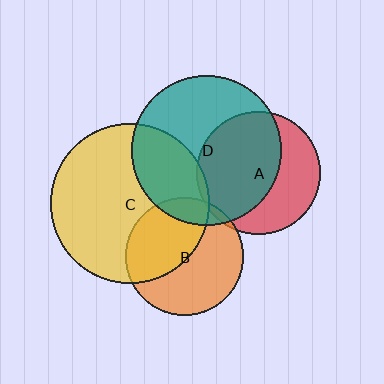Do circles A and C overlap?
Yes.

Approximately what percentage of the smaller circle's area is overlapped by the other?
Approximately 5%.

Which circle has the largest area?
Circle C (yellow).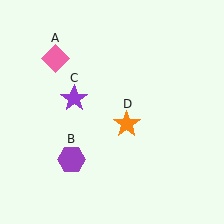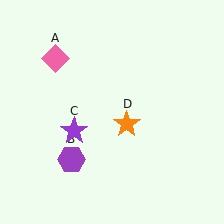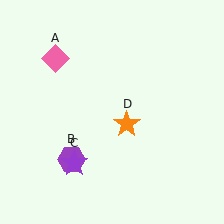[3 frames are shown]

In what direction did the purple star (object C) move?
The purple star (object C) moved down.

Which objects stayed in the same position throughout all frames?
Pink diamond (object A) and purple hexagon (object B) and orange star (object D) remained stationary.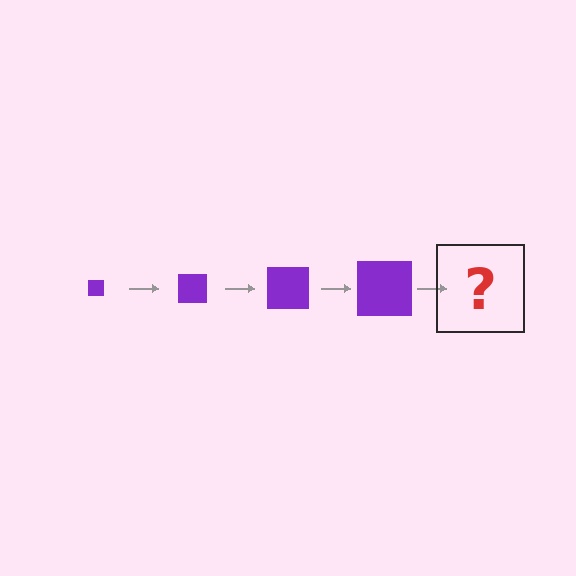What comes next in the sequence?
The next element should be a purple square, larger than the previous one.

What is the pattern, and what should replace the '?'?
The pattern is that the square gets progressively larger each step. The '?' should be a purple square, larger than the previous one.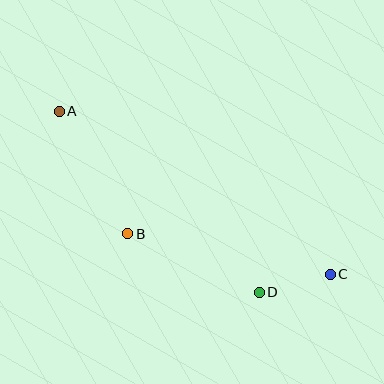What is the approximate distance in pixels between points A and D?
The distance between A and D is approximately 270 pixels.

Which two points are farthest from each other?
Points A and C are farthest from each other.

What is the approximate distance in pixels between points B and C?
The distance between B and C is approximately 207 pixels.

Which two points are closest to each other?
Points C and D are closest to each other.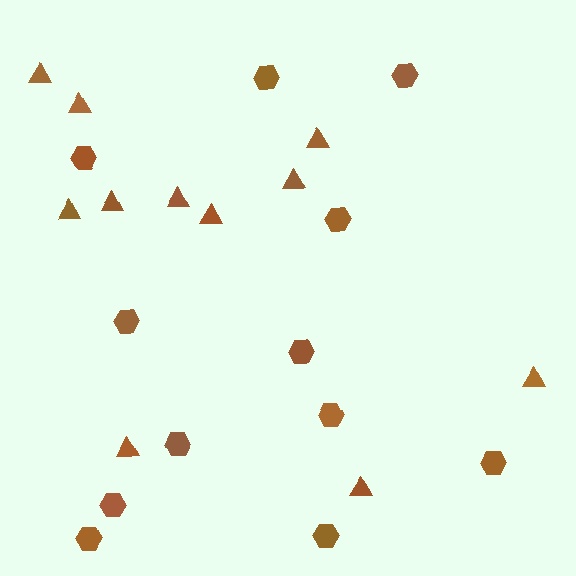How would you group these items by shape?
There are 2 groups: one group of triangles (11) and one group of hexagons (12).